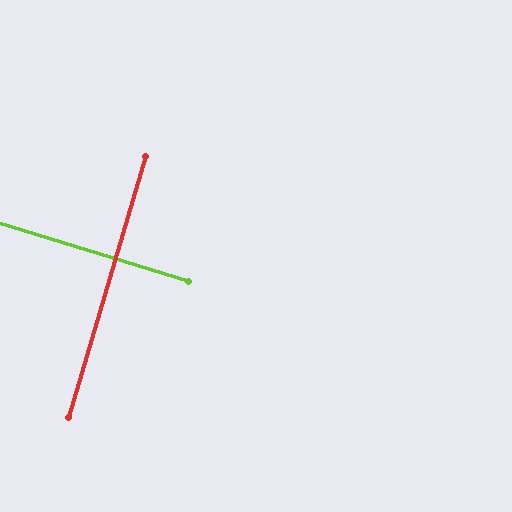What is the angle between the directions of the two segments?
Approximately 89 degrees.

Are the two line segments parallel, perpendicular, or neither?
Perpendicular — they meet at approximately 89°.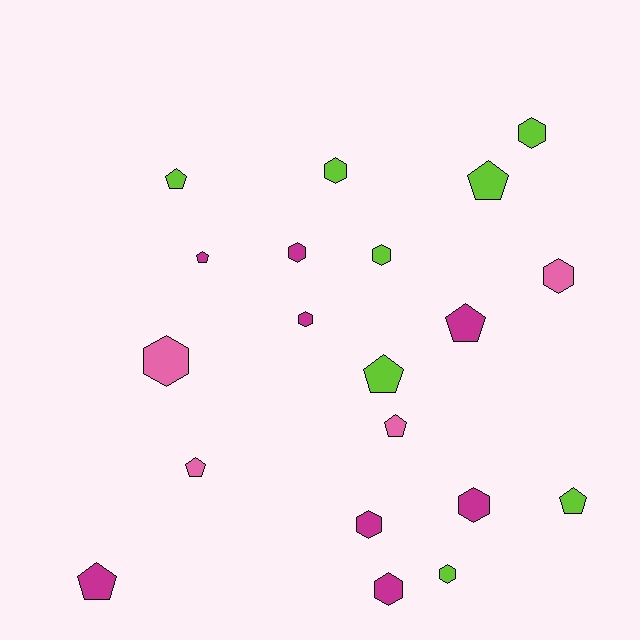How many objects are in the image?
There are 20 objects.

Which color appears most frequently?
Lime, with 8 objects.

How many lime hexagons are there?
There are 4 lime hexagons.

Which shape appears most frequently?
Hexagon, with 11 objects.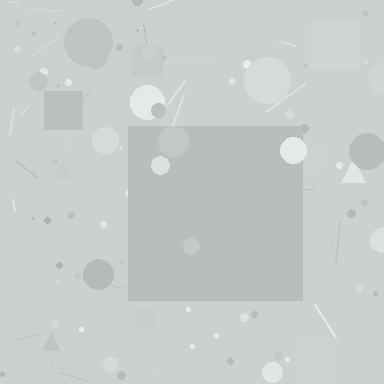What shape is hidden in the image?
A square is hidden in the image.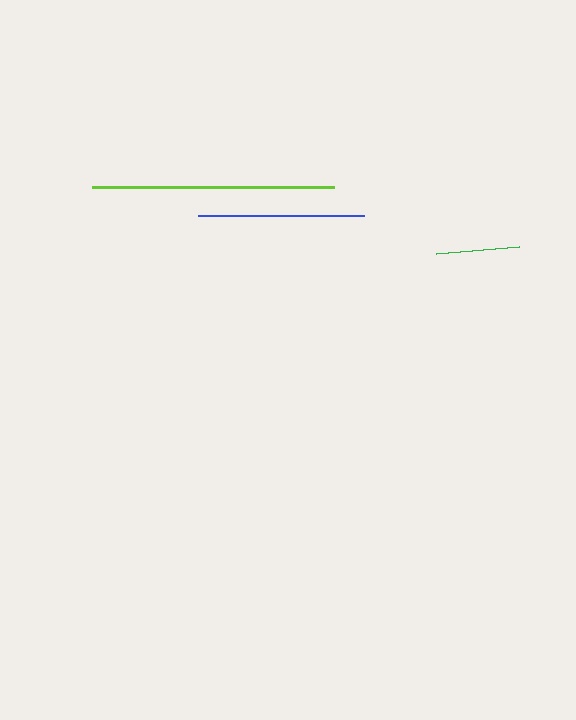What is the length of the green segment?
The green segment is approximately 84 pixels long.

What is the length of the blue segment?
The blue segment is approximately 166 pixels long.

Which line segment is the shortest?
The green line is the shortest at approximately 84 pixels.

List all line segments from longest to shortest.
From longest to shortest: lime, blue, green.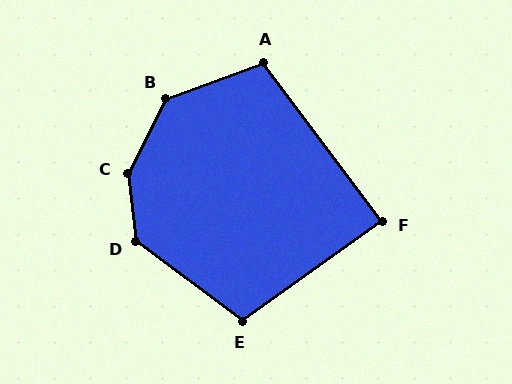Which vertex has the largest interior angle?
C, at approximately 146 degrees.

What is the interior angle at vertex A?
Approximately 106 degrees (obtuse).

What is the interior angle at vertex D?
Approximately 134 degrees (obtuse).